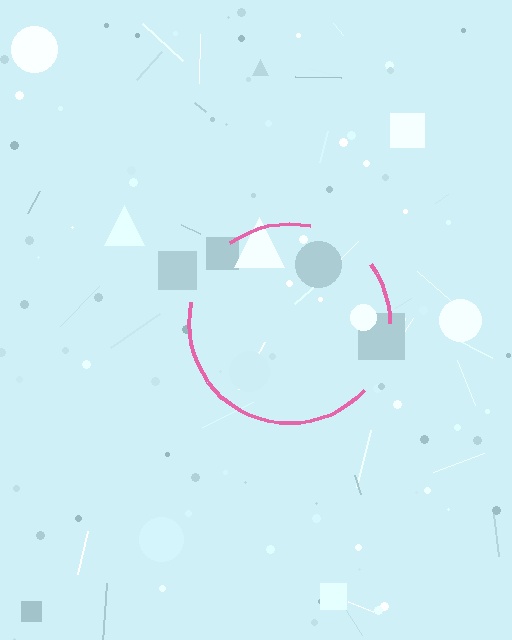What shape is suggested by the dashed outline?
The dashed outline suggests a circle.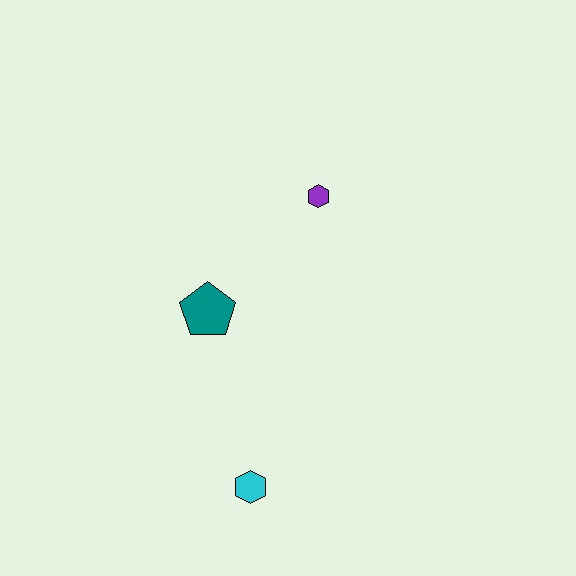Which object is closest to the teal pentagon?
The purple hexagon is closest to the teal pentagon.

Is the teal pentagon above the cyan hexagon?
Yes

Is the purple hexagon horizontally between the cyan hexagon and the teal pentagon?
No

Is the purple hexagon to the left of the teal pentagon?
No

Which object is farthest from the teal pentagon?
The cyan hexagon is farthest from the teal pentagon.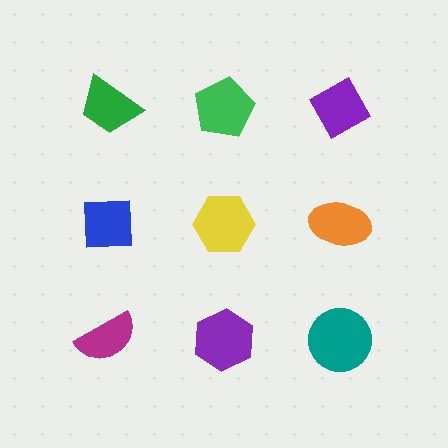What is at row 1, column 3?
A purple diamond.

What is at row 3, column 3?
A teal circle.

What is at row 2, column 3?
An orange ellipse.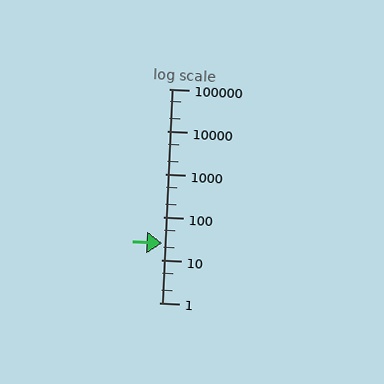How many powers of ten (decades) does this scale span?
The scale spans 5 decades, from 1 to 100000.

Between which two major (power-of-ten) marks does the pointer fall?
The pointer is between 10 and 100.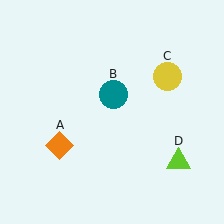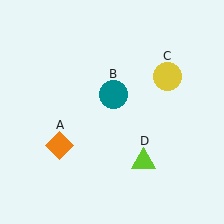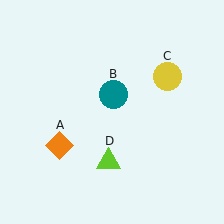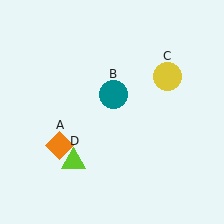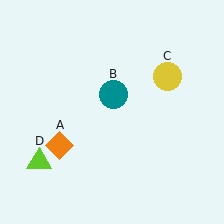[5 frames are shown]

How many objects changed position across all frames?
1 object changed position: lime triangle (object D).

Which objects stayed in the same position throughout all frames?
Orange diamond (object A) and teal circle (object B) and yellow circle (object C) remained stationary.